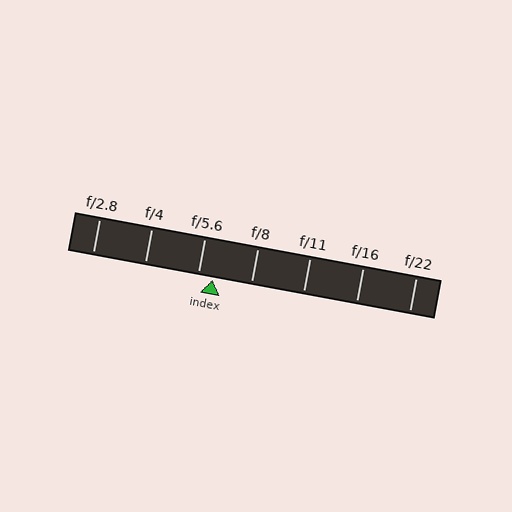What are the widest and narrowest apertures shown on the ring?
The widest aperture shown is f/2.8 and the narrowest is f/22.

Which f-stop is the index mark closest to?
The index mark is closest to f/5.6.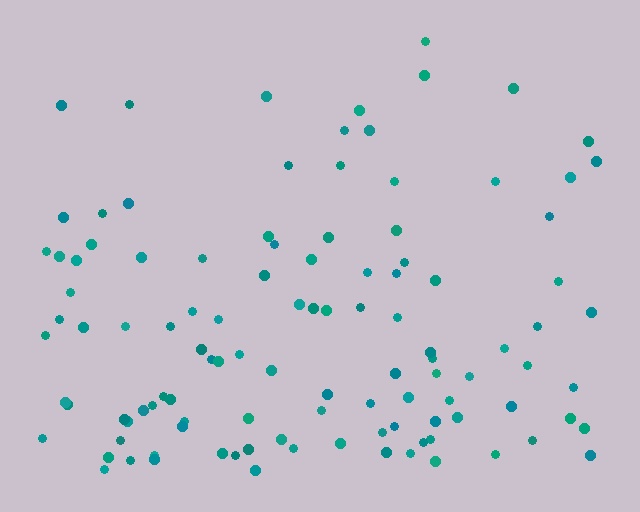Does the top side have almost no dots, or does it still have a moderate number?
Still a moderate number, just noticeably fewer than the bottom.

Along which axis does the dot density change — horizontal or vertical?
Vertical.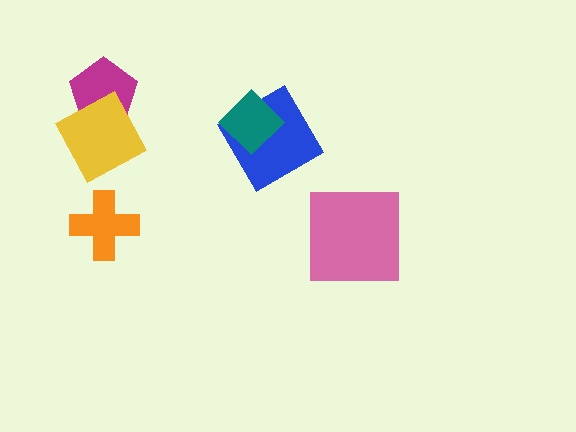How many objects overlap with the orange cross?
0 objects overlap with the orange cross.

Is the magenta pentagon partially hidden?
Yes, it is partially covered by another shape.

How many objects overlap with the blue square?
1 object overlaps with the blue square.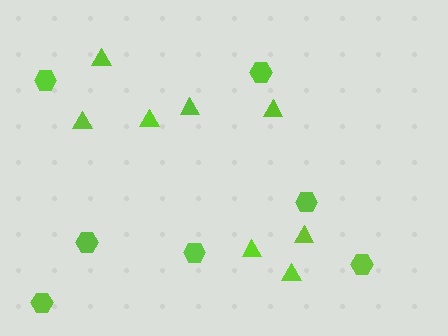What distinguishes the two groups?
There are 2 groups: one group of hexagons (7) and one group of triangles (8).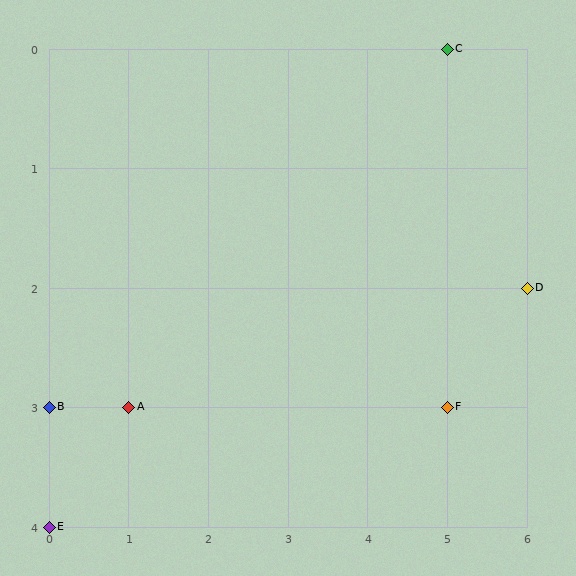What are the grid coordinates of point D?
Point D is at grid coordinates (6, 2).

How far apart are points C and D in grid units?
Points C and D are 1 column and 2 rows apart (about 2.2 grid units diagonally).